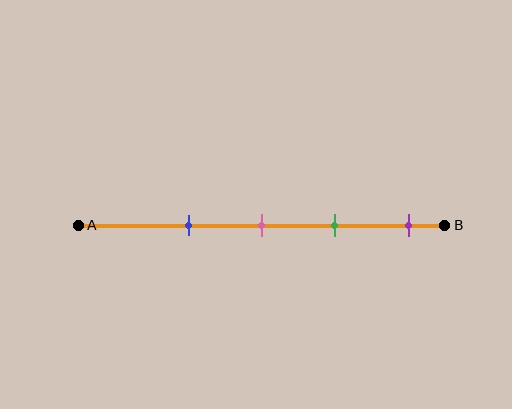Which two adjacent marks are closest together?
The pink and green marks are the closest adjacent pair.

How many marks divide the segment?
There are 4 marks dividing the segment.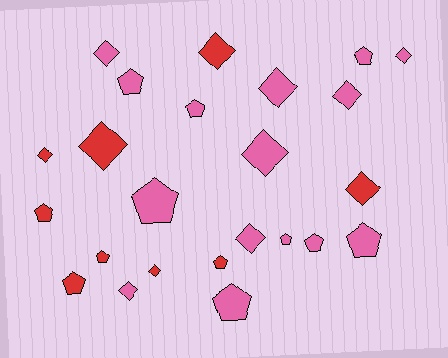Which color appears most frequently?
Pink, with 15 objects.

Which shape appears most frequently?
Diamond, with 12 objects.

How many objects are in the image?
There are 24 objects.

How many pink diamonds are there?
There are 7 pink diamonds.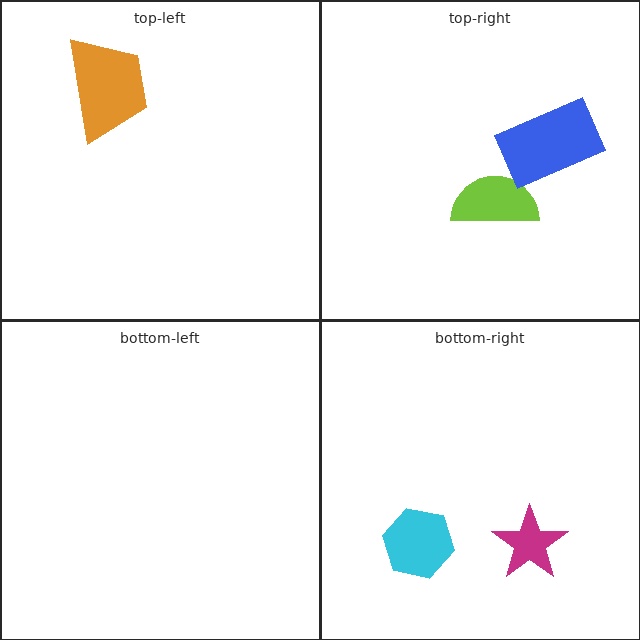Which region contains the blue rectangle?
The top-right region.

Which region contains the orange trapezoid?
The top-left region.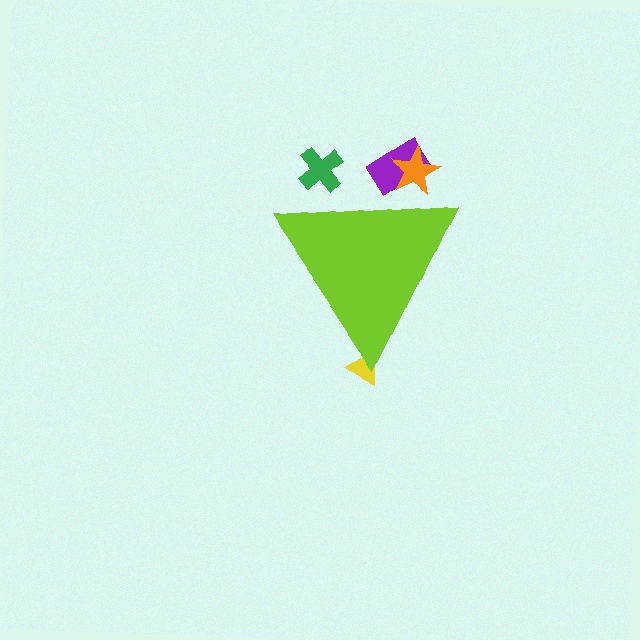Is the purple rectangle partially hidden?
Yes, the purple rectangle is partially hidden behind the lime triangle.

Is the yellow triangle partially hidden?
Yes, the yellow triangle is partially hidden behind the lime triangle.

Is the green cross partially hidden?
Yes, the green cross is partially hidden behind the lime triangle.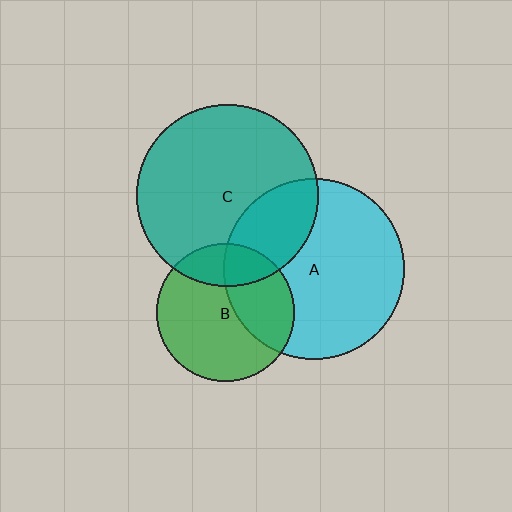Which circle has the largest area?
Circle C (teal).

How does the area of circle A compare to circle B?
Approximately 1.7 times.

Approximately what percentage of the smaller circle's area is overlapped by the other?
Approximately 20%.